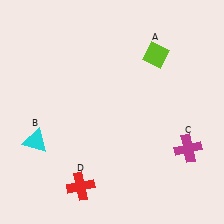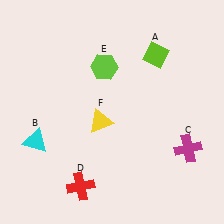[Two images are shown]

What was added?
A lime hexagon (E), a yellow triangle (F) were added in Image 2.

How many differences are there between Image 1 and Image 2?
There are 2 differences between the two images.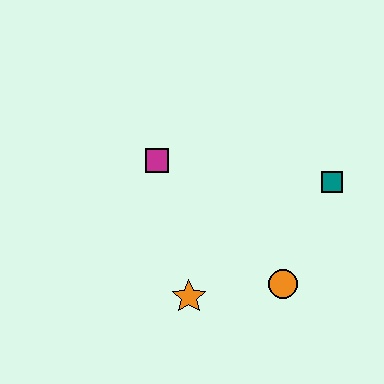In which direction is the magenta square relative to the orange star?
The magenta square is above the orange star.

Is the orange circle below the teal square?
Yes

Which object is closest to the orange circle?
The orange star is closest to the orange circle.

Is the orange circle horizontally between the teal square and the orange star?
Yes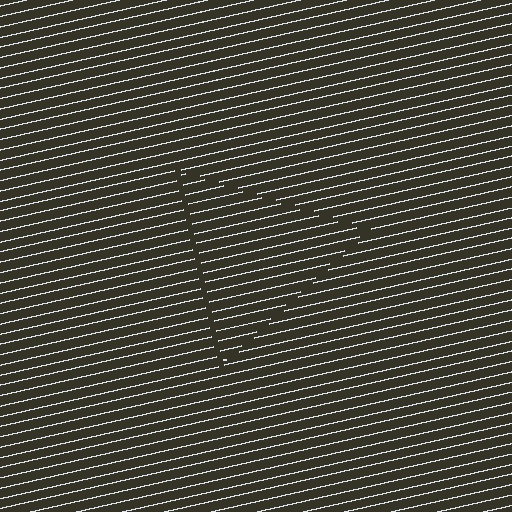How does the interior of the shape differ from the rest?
The interior of the shape contains the same grating, shifted by half a period — the contour is defined by the phase discontinuity where line-ends from the inner and outer gratings abut.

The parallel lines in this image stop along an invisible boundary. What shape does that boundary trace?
An illusory triangle. The interior of the shape contains the same grating, shifted by half a period — the contour is defined by the phase discontinuity where line-ends from the inner and outer gratings abut.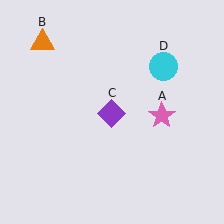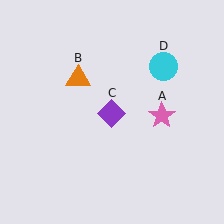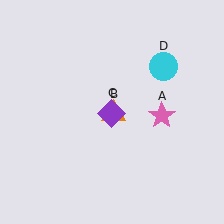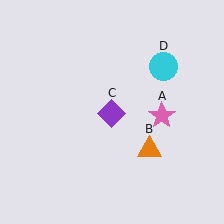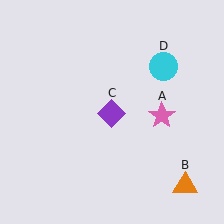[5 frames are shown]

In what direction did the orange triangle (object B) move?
The orange triangle (object B) moved down and to the right.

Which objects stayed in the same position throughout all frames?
Pink star (object A) and purple diamond (object C) and cyan circle (object D) remained stationary.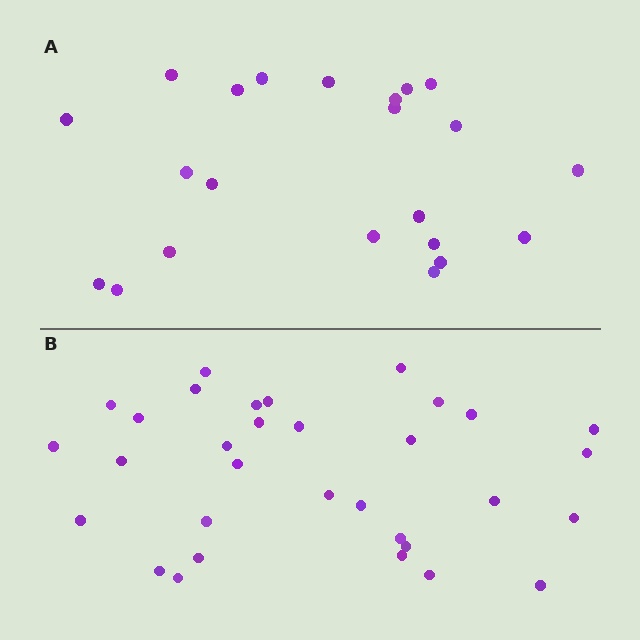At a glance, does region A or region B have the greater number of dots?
Region B (the bottom region) has more dots.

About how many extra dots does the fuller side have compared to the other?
Region B has roughly 10 or so more dots than region A.